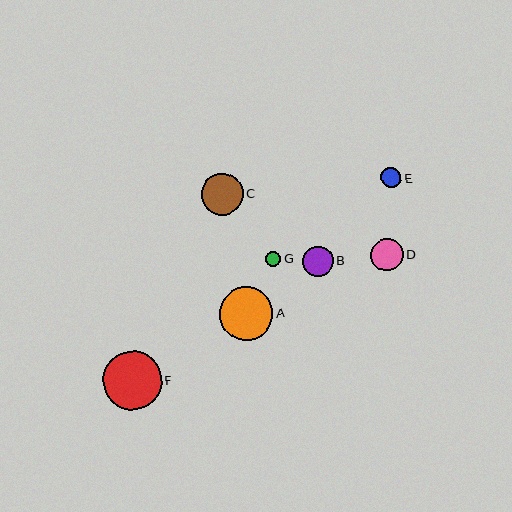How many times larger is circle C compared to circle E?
Circle C is approximately 2.1 times the size of circle E.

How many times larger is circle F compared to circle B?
Circle F is approximately 2.0 times the size of circle B.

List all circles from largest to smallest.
From largest to smallest: F, A, C, D, B, E, G.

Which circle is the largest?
Circle F is the largest with a size of approximately 59 pixels.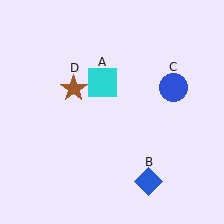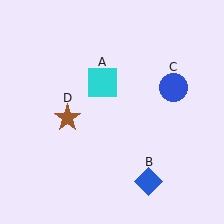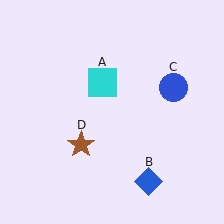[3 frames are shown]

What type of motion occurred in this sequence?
The brown star (object D) rotated counterclockwise around the center of the scene.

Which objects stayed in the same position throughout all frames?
Cyan square (object A) and blue diamond (object B) and blue circle (object C) remained stationary.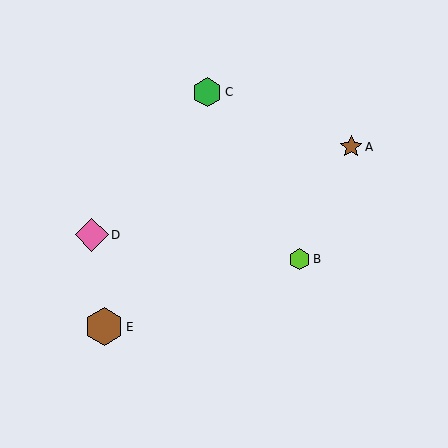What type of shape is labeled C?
Shape C is a green hexagon.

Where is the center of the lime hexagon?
The center of the lime hexagon is at (300, 259).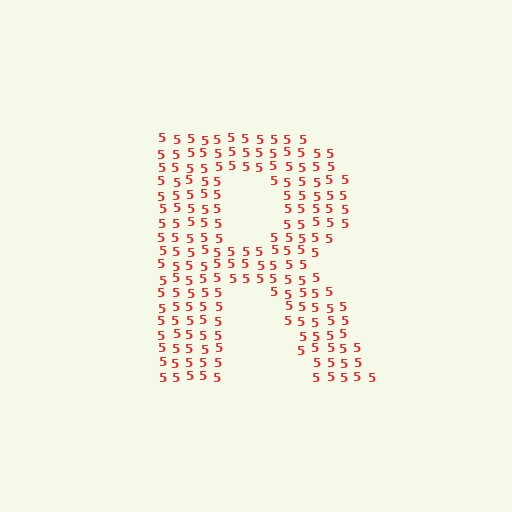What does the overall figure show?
The overall figure shows the letter R.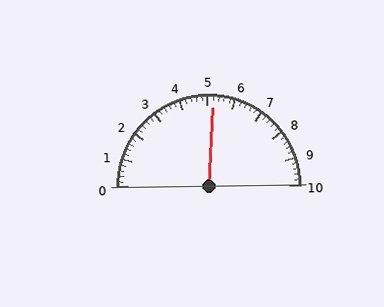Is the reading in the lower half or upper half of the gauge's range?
The reading is in the upper half of the range (0 to 10).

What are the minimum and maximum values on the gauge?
The gauge ranges from 0 to 10.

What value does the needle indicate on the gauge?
The needle indicates approximately 5.2.